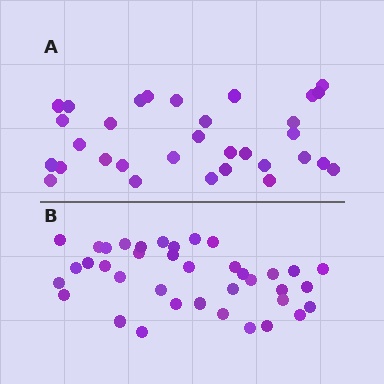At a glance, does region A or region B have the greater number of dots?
Region B (the bottom region) has more dots.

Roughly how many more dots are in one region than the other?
Region B has about 6 more dots than region A.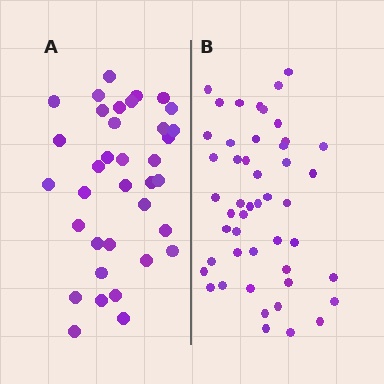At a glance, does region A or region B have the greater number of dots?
Region B (the right region) has more dots.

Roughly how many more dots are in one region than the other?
Region B has roughly 12 or so more dots than region A.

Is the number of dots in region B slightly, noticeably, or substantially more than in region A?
Region B has noticeably more, but not dramatically so. The ratio is roughly 1.3 to 1.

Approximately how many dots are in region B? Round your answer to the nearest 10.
About 50 dots. (The exact count is 48, which rounds to 50.)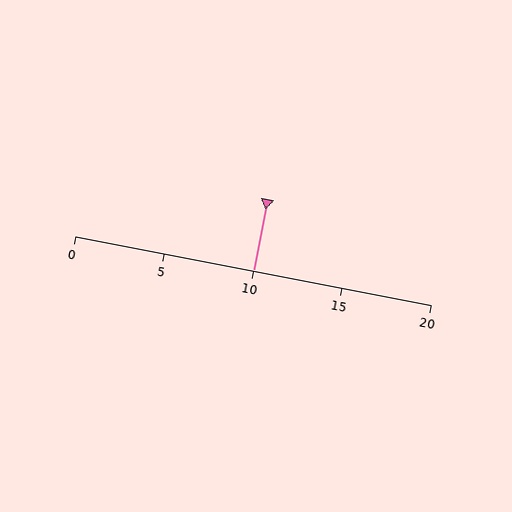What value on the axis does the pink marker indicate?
The marker indicates approximately 10.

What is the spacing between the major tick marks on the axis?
The major ticks are spaced 5 apart.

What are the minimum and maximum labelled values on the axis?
The axis runs from 0 to 20.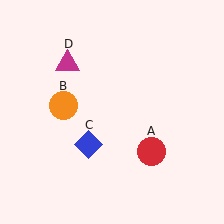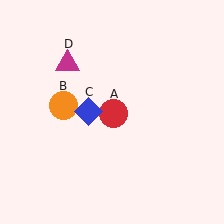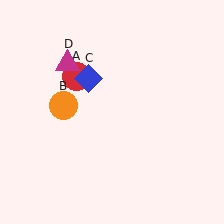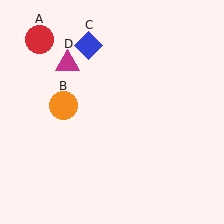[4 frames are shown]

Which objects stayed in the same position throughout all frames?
Orange circle (object B) and magenta triangle (object D) remained stationary.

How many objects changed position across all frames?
2 objects changed position: red circle (object A), blue diamond (object C).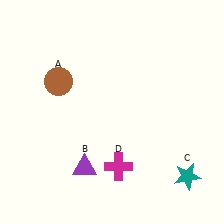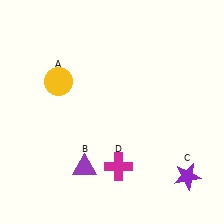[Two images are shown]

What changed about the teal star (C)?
In Image 1, C is teal. In Image 2, it changed to purple.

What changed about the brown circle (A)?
In Image 1, A is brown. In Image 2, it changed to yellow.